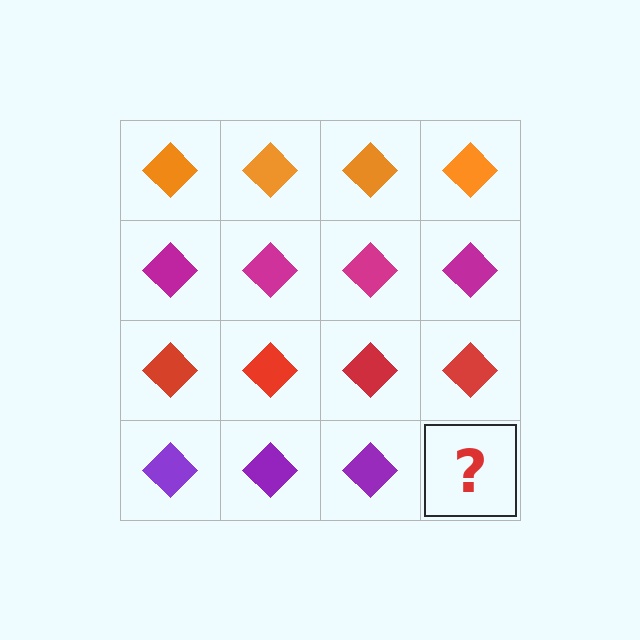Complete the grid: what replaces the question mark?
The question mark should be replaced with a purple diamond.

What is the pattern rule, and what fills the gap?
The rule is that each row has a consistent color. The gap should be filled with a purple diamond.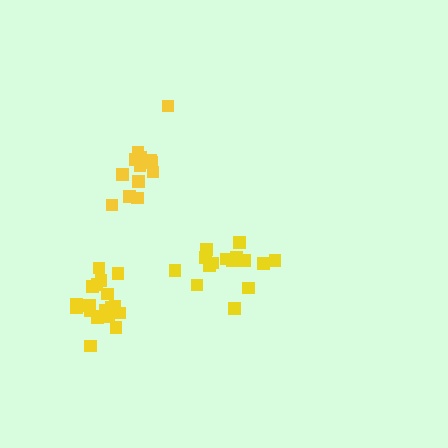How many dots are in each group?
Group 1: 13 dots, Group 2: 19 dots, Group 3: 15 dots (47 total).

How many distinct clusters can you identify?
There are 3 distinct clusters.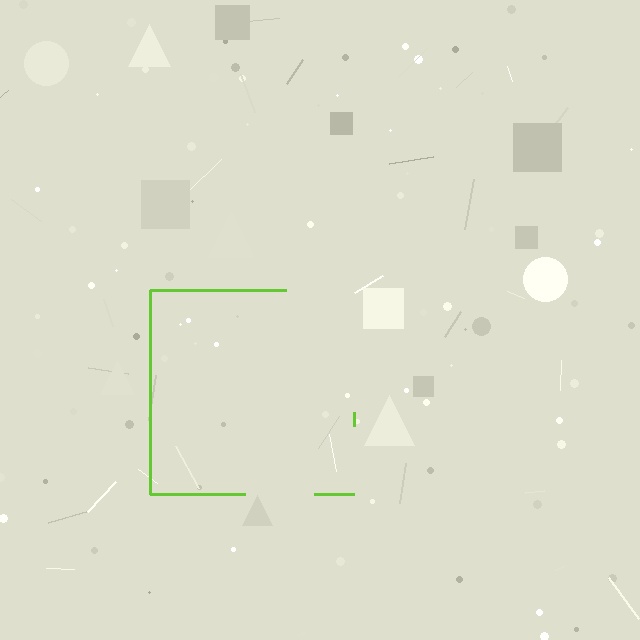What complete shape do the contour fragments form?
The contour fragments form a square.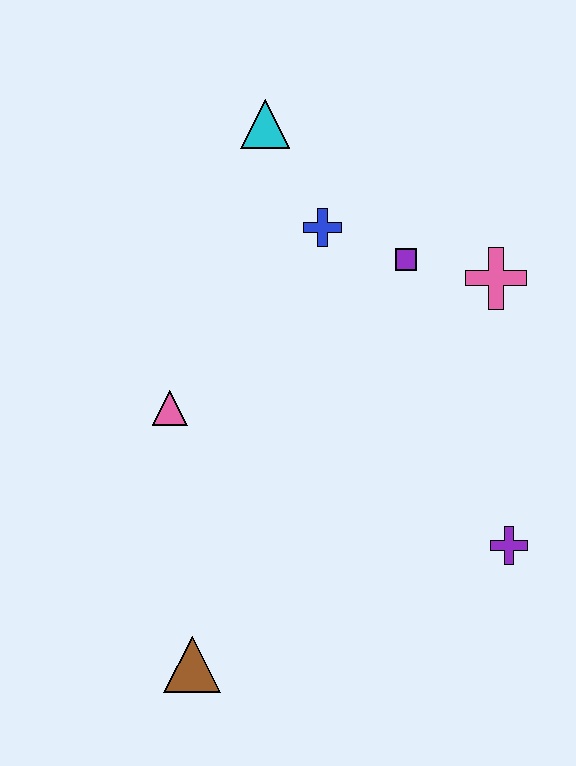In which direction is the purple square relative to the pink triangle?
The purple square is to the right of the pink triangle.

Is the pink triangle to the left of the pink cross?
Yes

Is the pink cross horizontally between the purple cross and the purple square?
Yes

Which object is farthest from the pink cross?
The brown triangle is farthest from the pink cross.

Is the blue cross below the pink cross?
No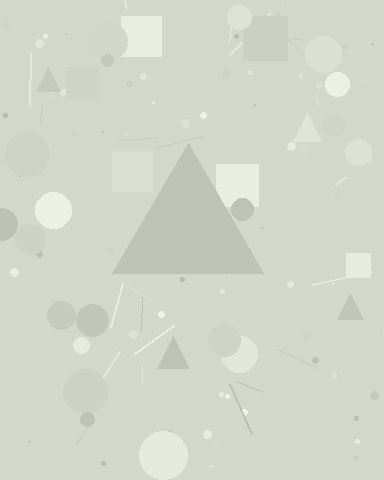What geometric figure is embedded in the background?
A triangle is embedded in the background.